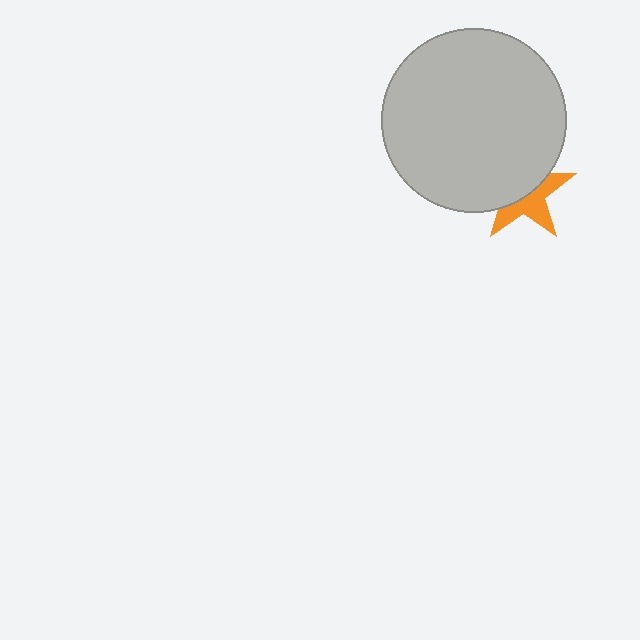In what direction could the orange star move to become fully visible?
The orange star could move down. That would shift it out from behind the light gray circle entirely.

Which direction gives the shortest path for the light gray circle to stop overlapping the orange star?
Moving up gives the shortest separation.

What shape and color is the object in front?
The object in front is a light gray circle.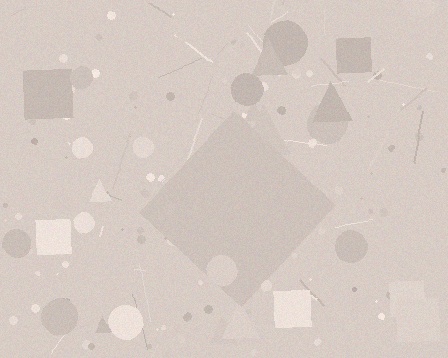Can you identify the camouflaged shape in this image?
The camouflaged shape is a diamond.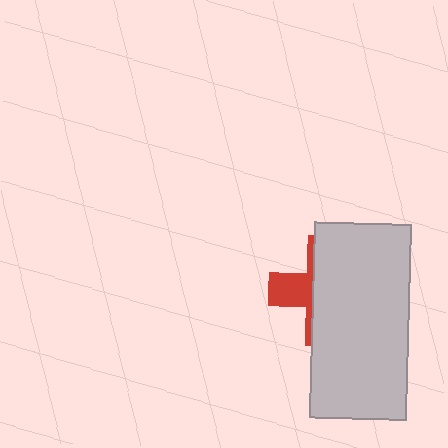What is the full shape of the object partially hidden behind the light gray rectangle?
The partially hidden object is a red cross.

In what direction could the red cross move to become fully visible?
The red cross could move left. That would shift it out from behind the light gray rectangle entirely.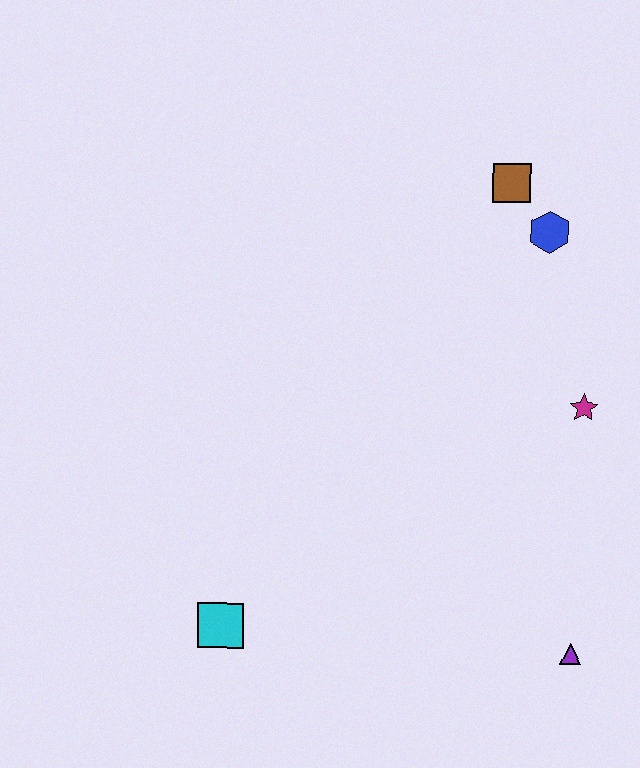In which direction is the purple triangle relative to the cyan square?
The purple triangle is to the right of the cyan square.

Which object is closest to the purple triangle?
The magenta star is closest to the purple triangle.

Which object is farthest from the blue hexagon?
The cyan square is farthest from the blue hexagon.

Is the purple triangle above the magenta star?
No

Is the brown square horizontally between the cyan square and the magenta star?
Yes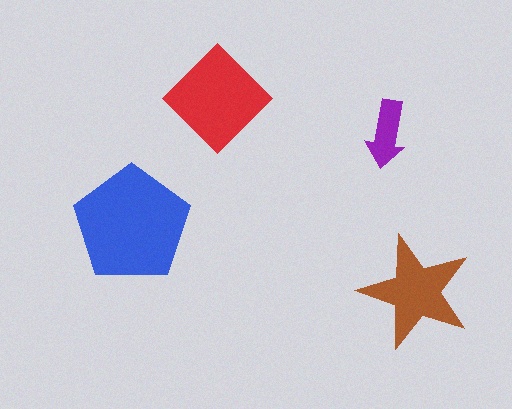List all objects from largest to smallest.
The blue pentagon, the red diamond, the brown star, the purple arrow.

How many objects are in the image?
There are 4 objects in the image.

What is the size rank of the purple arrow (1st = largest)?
4th.